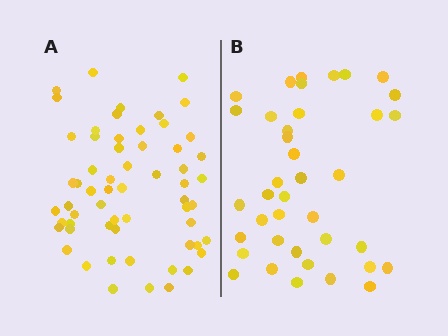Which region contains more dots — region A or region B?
Region A (the left region) has more dots.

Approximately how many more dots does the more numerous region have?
Region A has approximately 20 more dots than region B.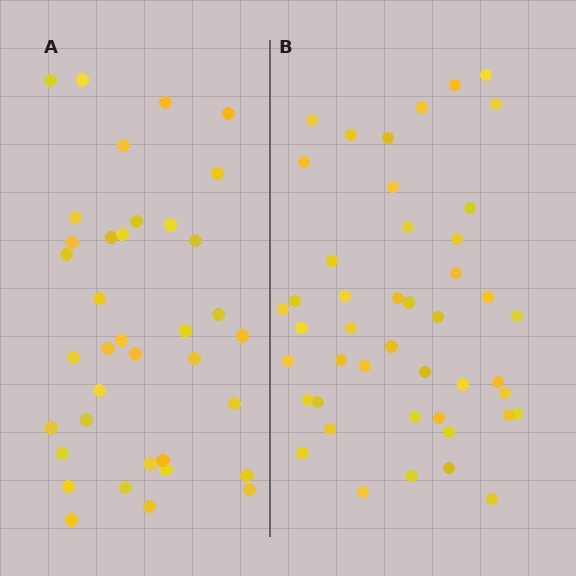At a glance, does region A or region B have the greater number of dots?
Region B (the right region) has more dots.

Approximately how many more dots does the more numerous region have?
Region B has roughly 8 or so more dots than region A.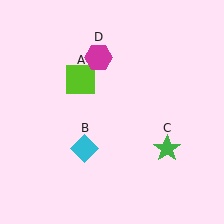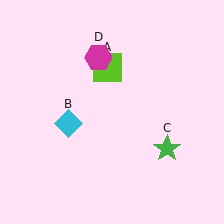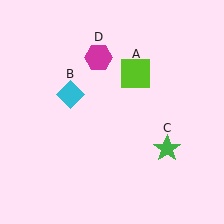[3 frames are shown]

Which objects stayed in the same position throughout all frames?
Green star (object C) and magenta hexagon (object D) remained stationary.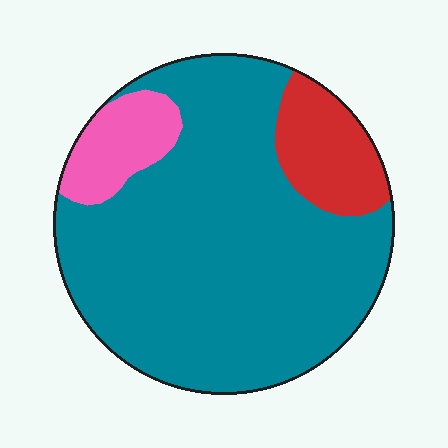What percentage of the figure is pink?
Pink takes up less than a quarter of the figure.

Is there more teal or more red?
Teal.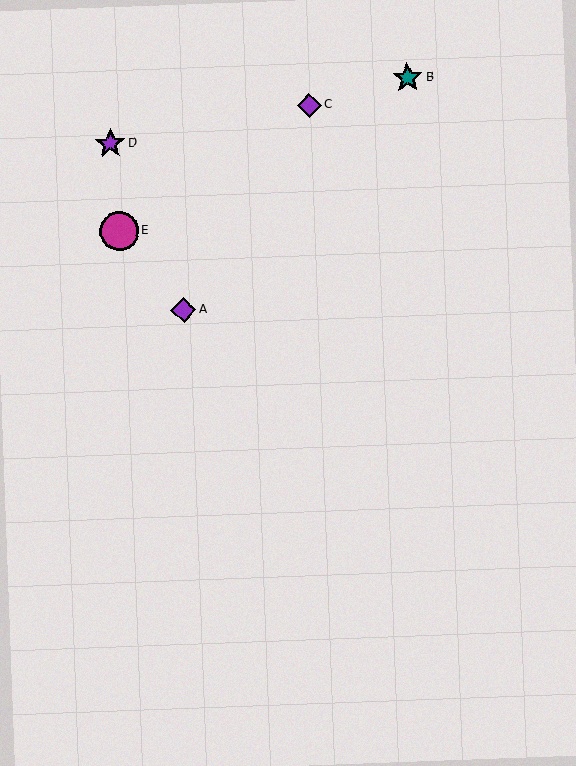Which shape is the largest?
The magenta circle (labeled E) is the largest.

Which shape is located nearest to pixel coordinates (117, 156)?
The purple star (labeled D) at (110, 144) is nearest to that location.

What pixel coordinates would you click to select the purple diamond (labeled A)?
Click at (183, 310) to select the purple diamond A.